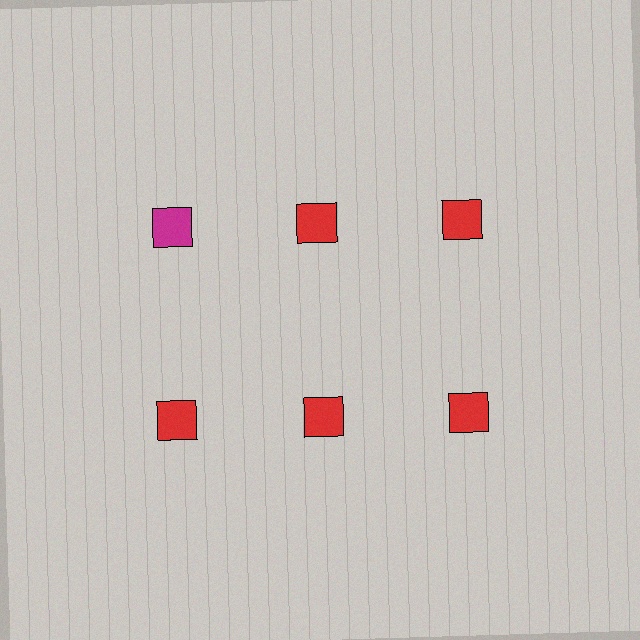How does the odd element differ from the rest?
It has a different color: magenta instead of red.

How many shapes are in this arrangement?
There are 6 shapes arranged in a grid pattern.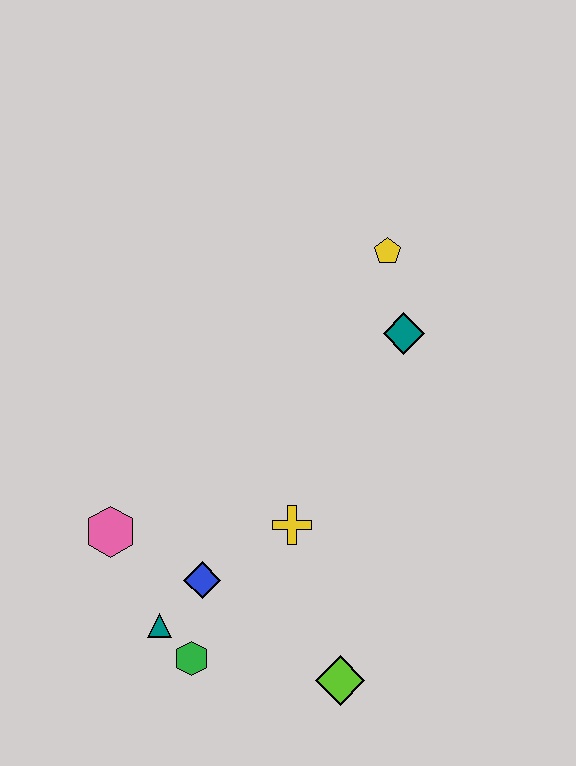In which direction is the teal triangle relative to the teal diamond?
The teal triangle is below the teal diamond.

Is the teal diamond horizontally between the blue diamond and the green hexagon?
No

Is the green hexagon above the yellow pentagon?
No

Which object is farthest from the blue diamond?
The yellow pentagon is farthest from the blue diamond.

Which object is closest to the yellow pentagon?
The teal diamond is closest to the yellow pentagon.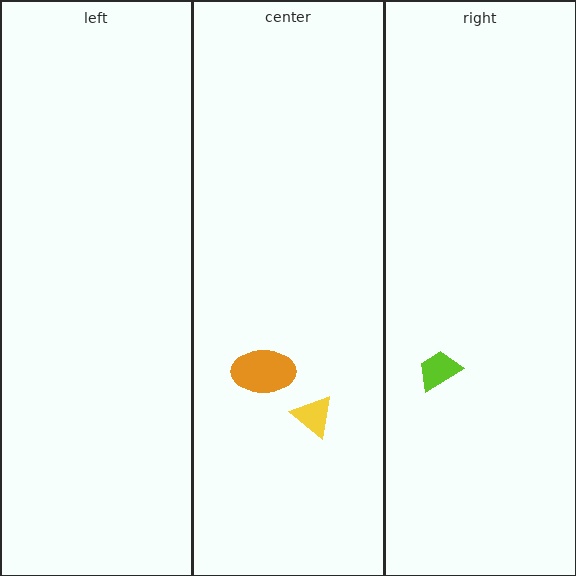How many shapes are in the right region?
1.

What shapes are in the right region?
The lime trapezoid.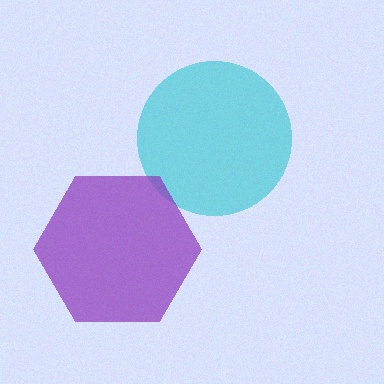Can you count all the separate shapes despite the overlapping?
Yes, there are 2 separate shapes.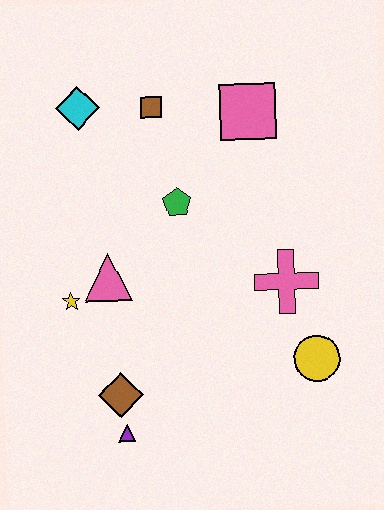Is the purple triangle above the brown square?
No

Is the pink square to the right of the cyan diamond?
Yes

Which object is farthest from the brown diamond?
The pink square is farthest from the brown diamond.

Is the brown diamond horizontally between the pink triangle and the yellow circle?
Yes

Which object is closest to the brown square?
The cyan diamond is closest to the brown square.